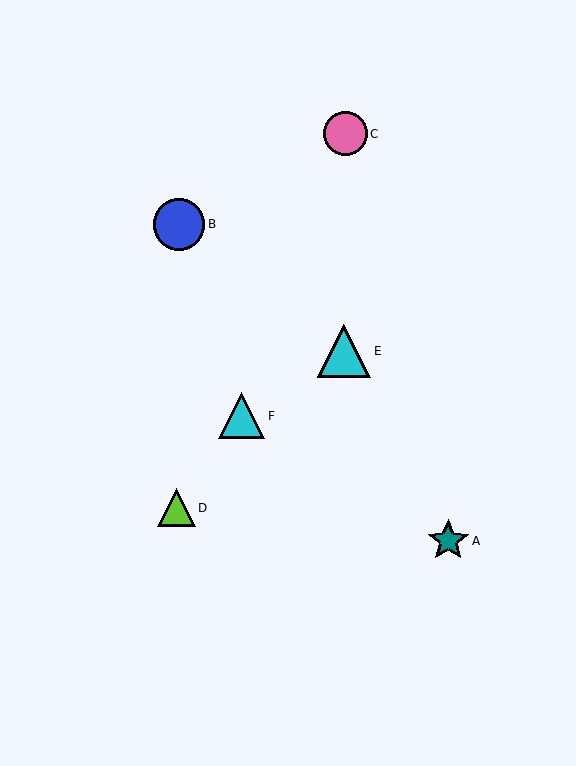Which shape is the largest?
The cyan triangle (labeled E) is the largest.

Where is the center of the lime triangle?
The center of the lime triangle is at (176, 508).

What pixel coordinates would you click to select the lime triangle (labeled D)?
Click at (176, 508) to select the lime triangle D.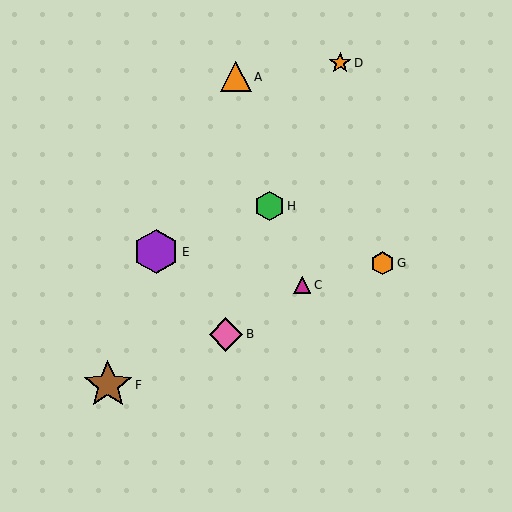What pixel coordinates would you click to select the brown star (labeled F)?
Click at (108, 385) to select the brown star F.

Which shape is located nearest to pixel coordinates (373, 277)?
The orange hexagon (labeled G) at (382, 263) is nearest to that location.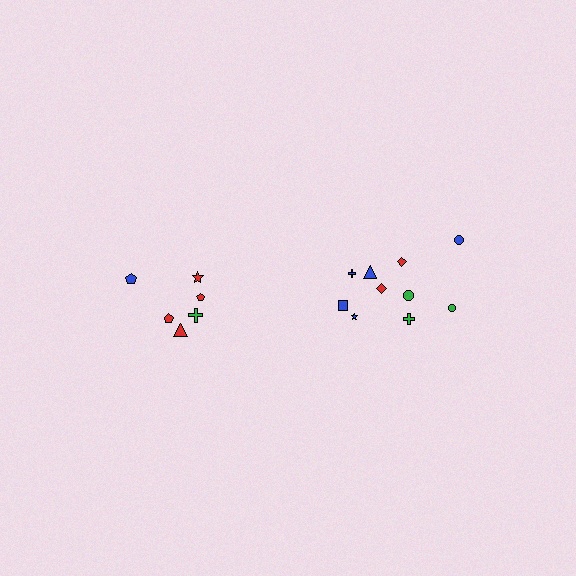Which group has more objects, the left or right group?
The right group.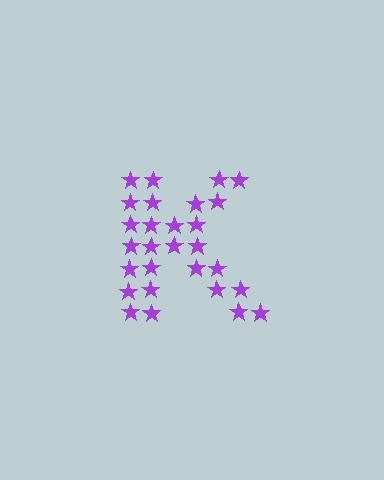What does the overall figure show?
The overall figure shows the letter K.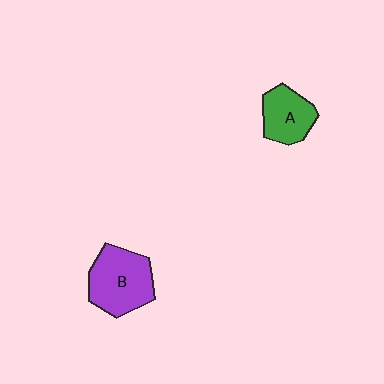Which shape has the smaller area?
Shape A (green).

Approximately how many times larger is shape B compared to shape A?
Approximately 1.5 times.